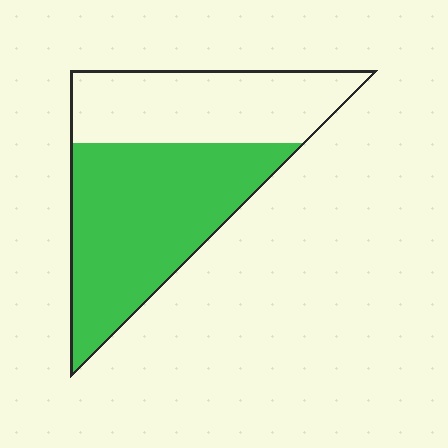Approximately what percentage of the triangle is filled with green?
Approximately 60%.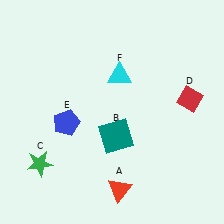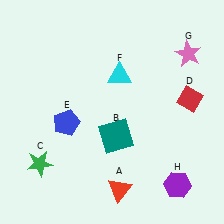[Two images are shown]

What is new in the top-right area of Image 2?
A pink star (G) was added in the top-right area of Image 2.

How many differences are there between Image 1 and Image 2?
There are 2 differences between the two images.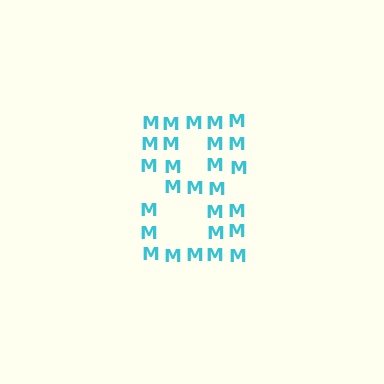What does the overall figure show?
The overall figure shows the digit 8.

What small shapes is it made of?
It is made of small letter M's.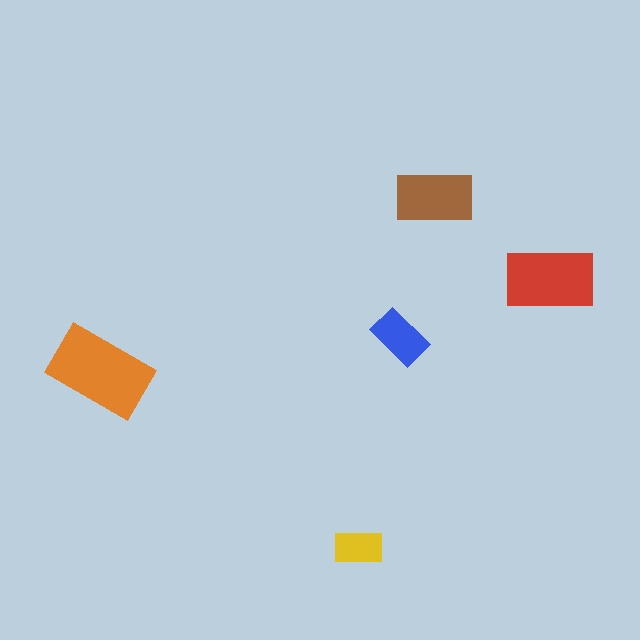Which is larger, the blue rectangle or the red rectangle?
The red one.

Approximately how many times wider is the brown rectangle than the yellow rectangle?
About 1.5 times wider.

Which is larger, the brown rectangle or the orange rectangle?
The orange one.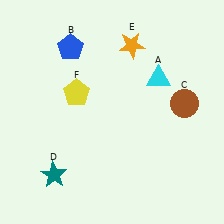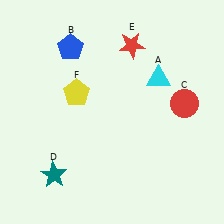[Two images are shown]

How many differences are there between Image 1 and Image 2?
There are 2 differences between the two images.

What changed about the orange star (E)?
In Image 1, E is orange. In Image 2, it changed to red.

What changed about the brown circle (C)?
In Image 1, C is brown. In Image 2, it changed to red.